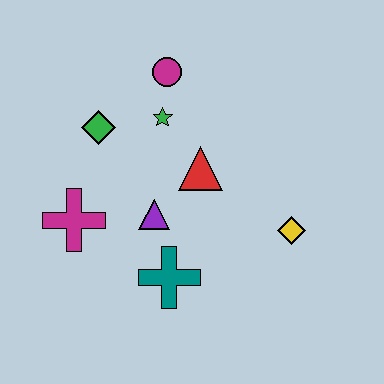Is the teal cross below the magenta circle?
Yes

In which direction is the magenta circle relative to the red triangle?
The magenta circle is above the red triangle.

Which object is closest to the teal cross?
The purple triangle is closest to the teal cross.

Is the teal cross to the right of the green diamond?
Yes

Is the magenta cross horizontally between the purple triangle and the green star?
No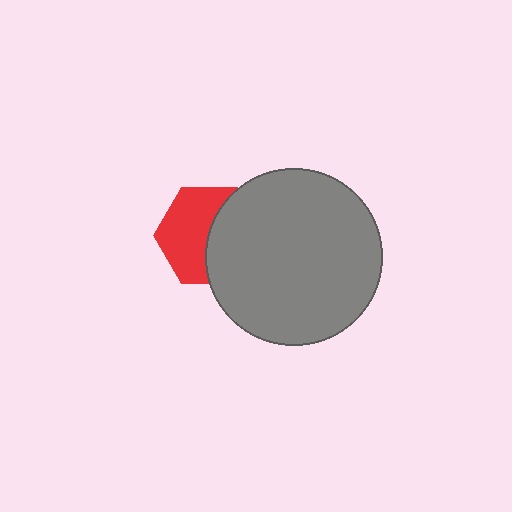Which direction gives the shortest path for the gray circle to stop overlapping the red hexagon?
Moving right gives the shortest separation.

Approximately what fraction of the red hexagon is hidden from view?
Roughly 46% of the red hexagon is hidden behind the gray circle.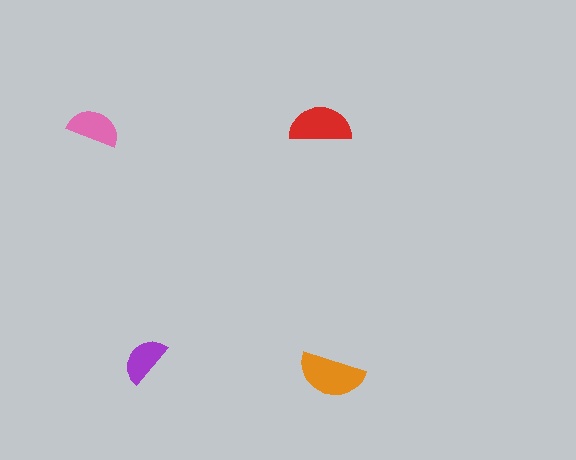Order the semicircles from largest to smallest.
the orange one, the red one, the pink one, the purple one.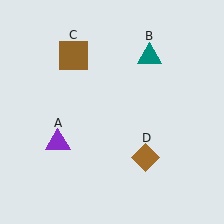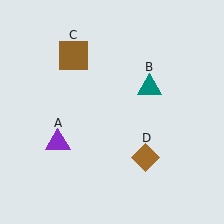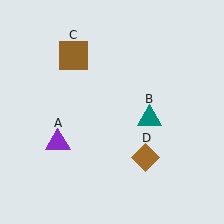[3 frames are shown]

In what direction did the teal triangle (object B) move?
The teal triangle (object B) moved down.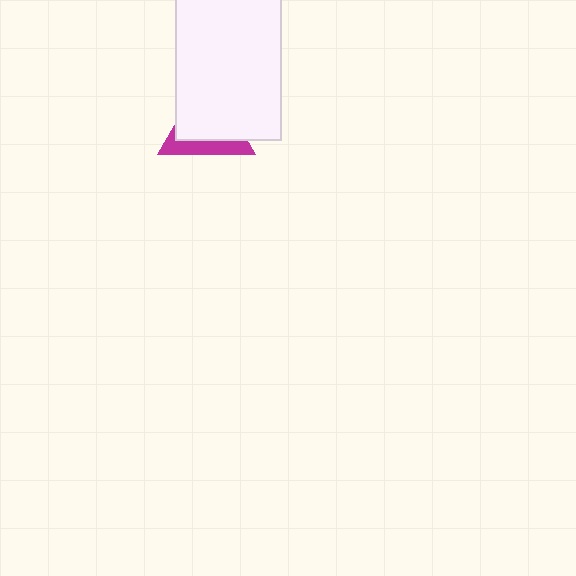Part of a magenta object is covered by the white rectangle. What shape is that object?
It is a triangle.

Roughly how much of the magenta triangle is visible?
A small part of it is visible (roughly 32%).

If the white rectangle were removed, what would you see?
You would see the complete magenta triangle.